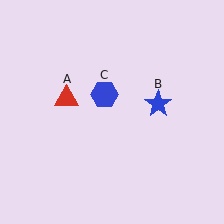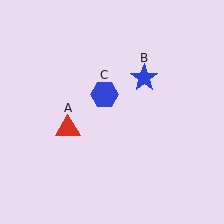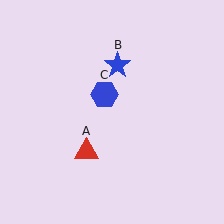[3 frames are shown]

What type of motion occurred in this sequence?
The red triangle (object A), blue star (object B) rotated counterclockwise around the center of the scene.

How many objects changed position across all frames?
2 objects changed position: red triangle (object A), blue star (object B).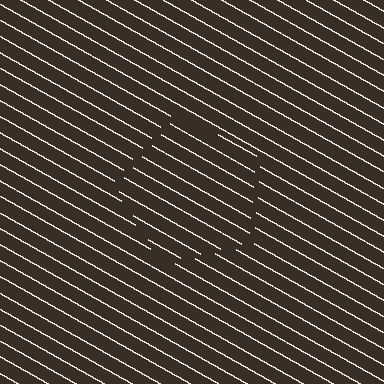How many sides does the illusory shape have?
5 sides — the line-ends trace a pentagon.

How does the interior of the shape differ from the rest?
The interior of the shape contains the same grating, shifted by half a period — the contour is defined by the phase discontinuity where line-ends from the inner and outer gratings abut.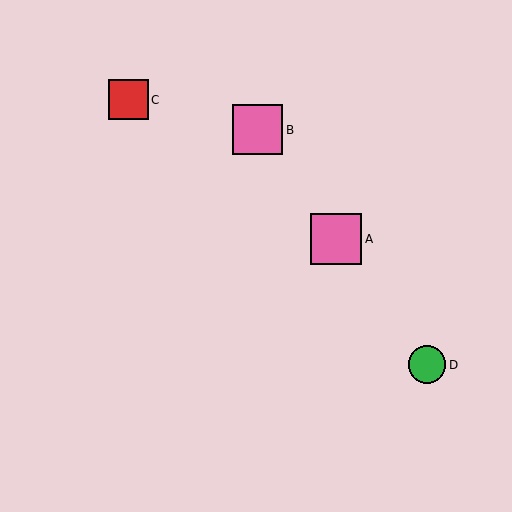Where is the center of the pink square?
The center of the pink square is at (258, 130).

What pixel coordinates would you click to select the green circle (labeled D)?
Click at (427, 365) to select the green circle D.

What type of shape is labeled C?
Shape C is a red square.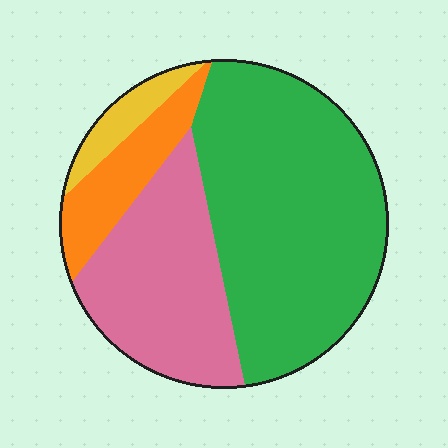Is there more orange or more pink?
Pink.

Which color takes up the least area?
Yellow, at roughly 5%.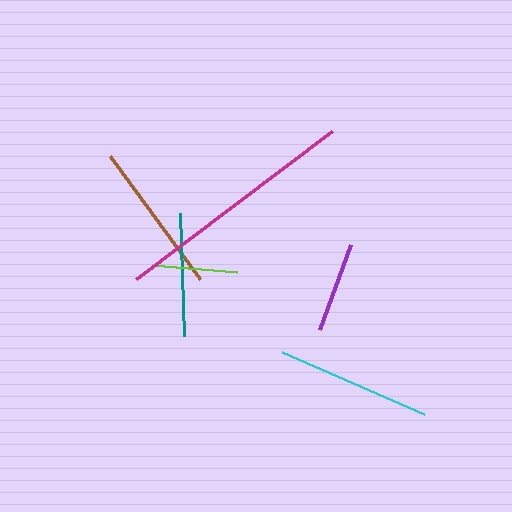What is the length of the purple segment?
The purple segment is approximately 91 pixels long.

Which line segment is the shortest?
The lime line is the shortest at approximately 86 pixels.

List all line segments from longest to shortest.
From longest to shortest: magenta, cyan, brown, teal, purple, lime.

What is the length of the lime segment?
The lime segment is approximately 86 pixels long.